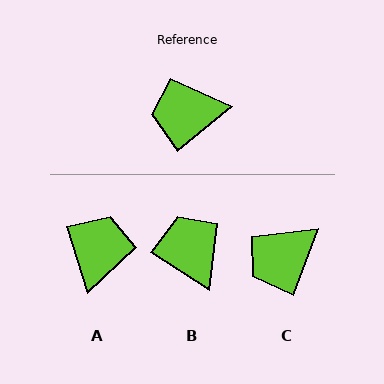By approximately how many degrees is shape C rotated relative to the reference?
Approximately 31 degrees counter-clockwise.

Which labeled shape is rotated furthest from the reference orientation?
A, about 112 degrees away.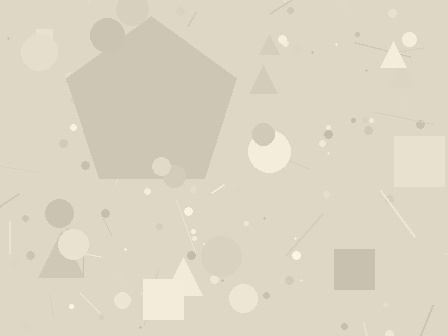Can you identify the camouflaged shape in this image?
The camouflaged shape is a pentagon.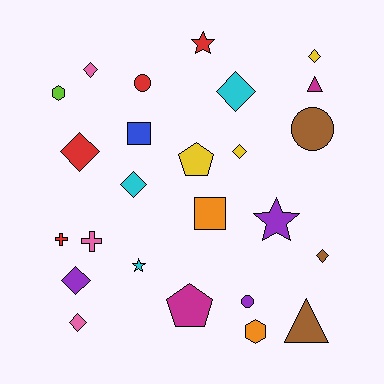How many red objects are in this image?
There are 4 red objects.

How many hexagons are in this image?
There are 2 hexagons.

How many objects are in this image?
There are 25 objects.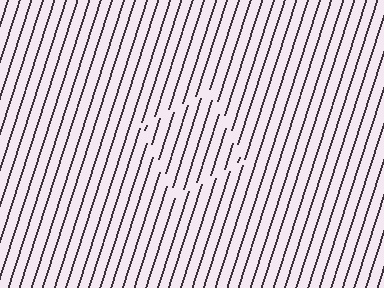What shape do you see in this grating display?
An illusory square. The interior of the shape contains the same grating, shifted by half a period — the contour is defined by the phase discontinuity where line-ends from the inner and outer gratings abut.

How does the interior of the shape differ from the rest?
The interior of the shape contains the same grating, shifted by half a period — the contour is defined by the phase discontinuity where line-ends from the inner and outer gratings abut.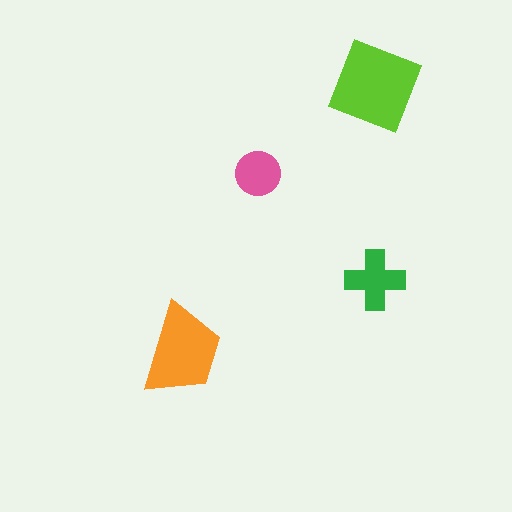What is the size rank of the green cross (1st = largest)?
3rd.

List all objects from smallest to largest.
The pink circle, the green cross, the orange trapezoid, the lime diamond.